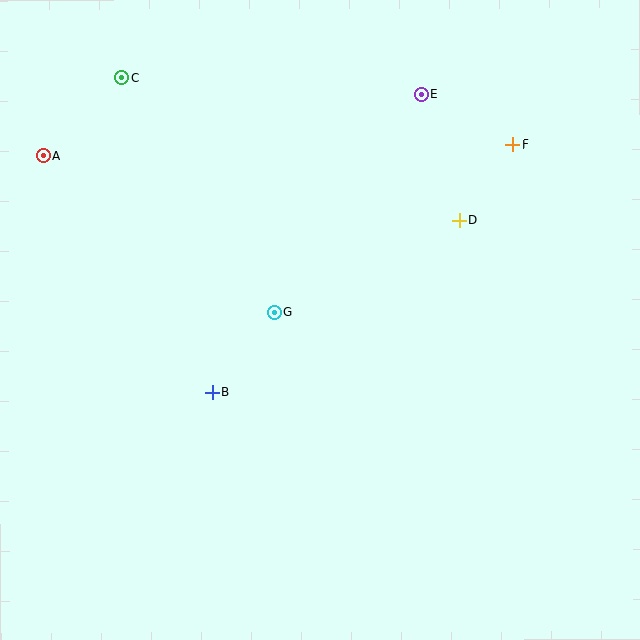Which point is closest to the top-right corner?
Point F is closest to the top-right corner.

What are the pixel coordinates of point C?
Point C is at (122, 78).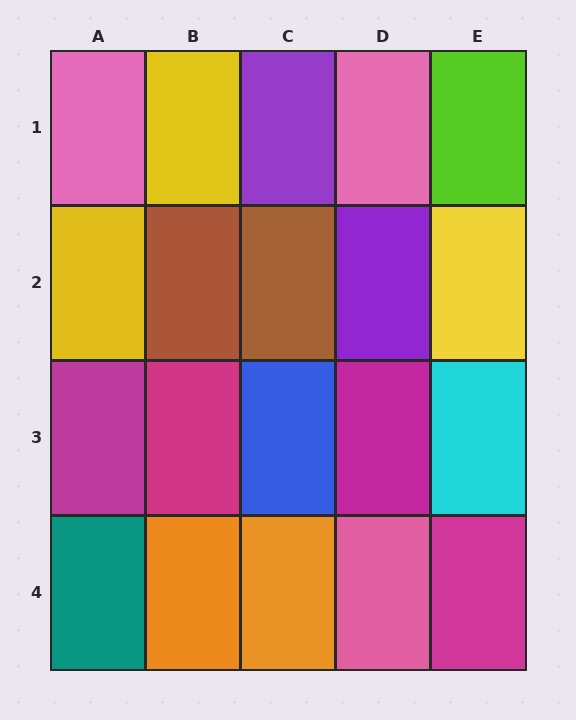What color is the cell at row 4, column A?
Teal.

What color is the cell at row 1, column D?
Pink.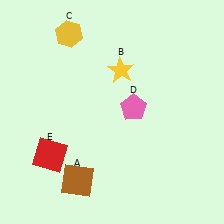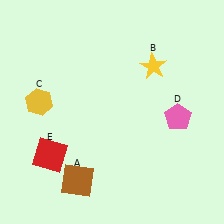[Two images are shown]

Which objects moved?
The objects that moved are: the yellow star (B), the yellow hexagon (C), the pink pentagon (D).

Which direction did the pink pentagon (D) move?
The pink pentagon (D) moved right.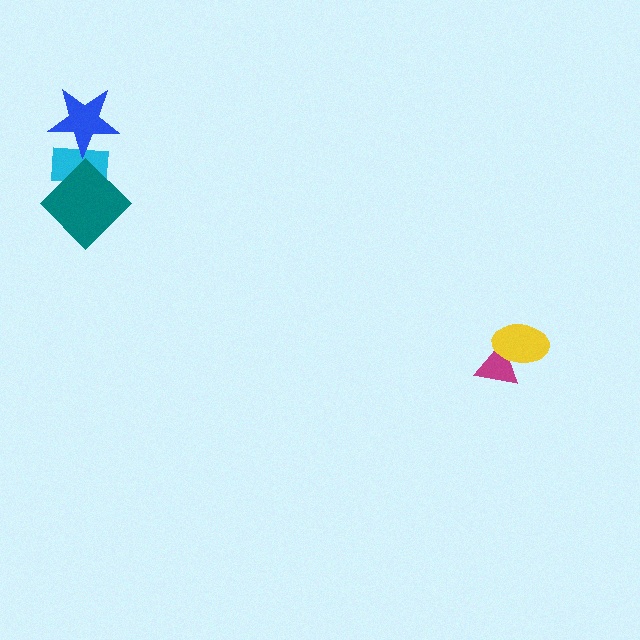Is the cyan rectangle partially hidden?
Yes, it is partially covered by another shape.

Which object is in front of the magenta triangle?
The yellow ellipse is in front of the magenta triangle.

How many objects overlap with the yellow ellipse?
1 object overlaps with the yellow ellipse.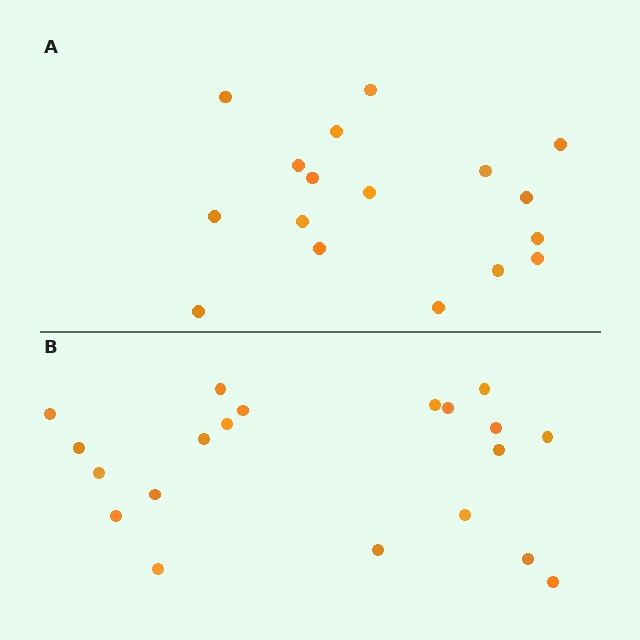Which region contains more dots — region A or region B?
Region B (the bottom region) has more dots.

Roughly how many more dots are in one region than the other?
Region B has just a few more — roughly 2 or 3 more dots than region A.